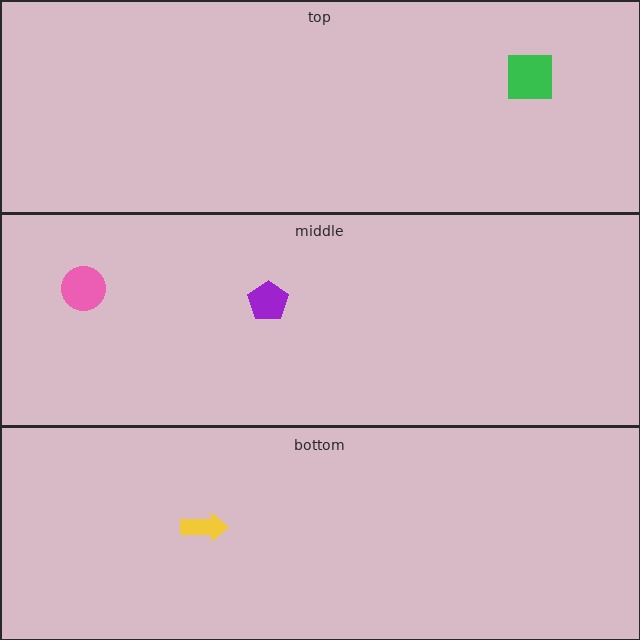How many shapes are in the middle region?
2.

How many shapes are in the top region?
1.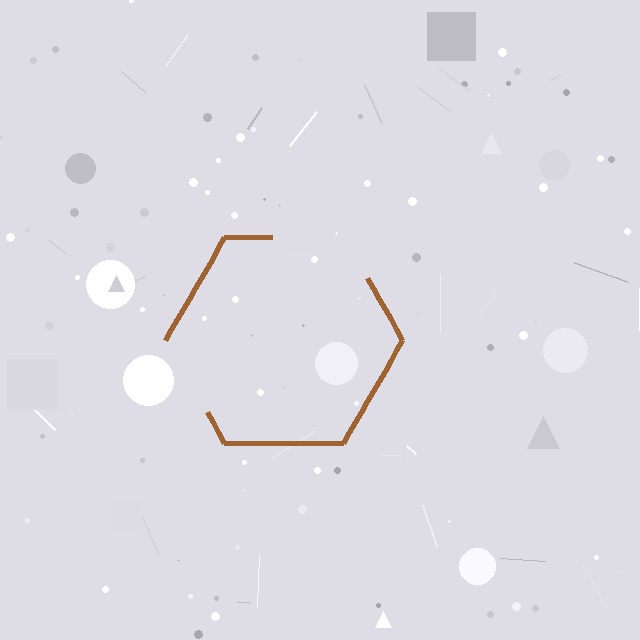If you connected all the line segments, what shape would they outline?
They would outline a hexagon.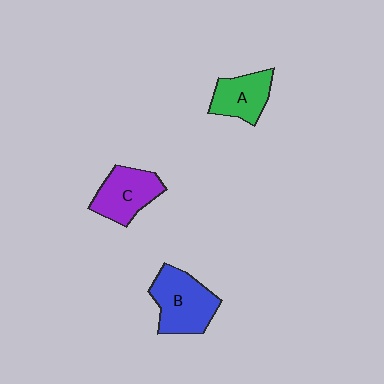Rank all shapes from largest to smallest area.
From largest to smallest: B (blue), C (purple), A (green).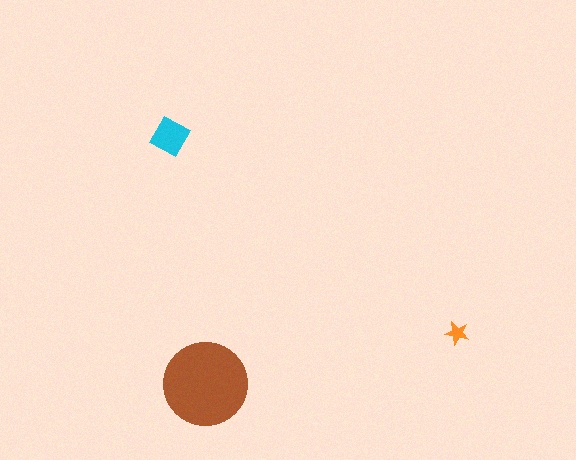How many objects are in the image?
There are 3 objects in the image.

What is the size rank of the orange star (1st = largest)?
3rd.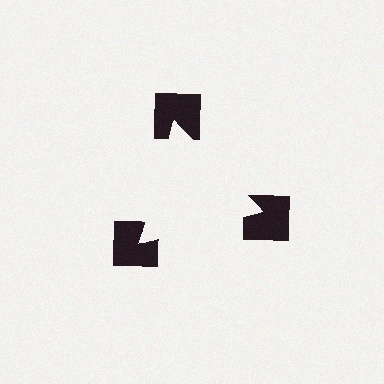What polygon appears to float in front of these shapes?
An illusory triangle — its edges are inferred from the aligned wedge cuts in the notched squares, not physically drawn.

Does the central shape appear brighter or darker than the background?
It typically appears slightly brighter than the background, even though no actual brightness change is drawn.